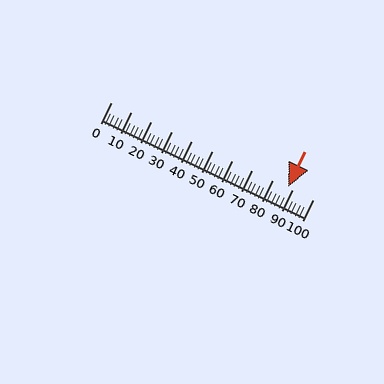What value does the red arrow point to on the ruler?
The red arrow points to approximately 88.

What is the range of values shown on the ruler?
The ruler shows values from 0 to 100.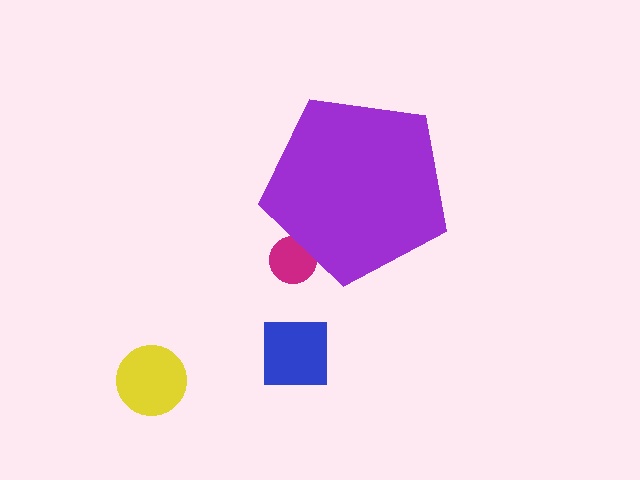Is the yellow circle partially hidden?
No, the yellow circle is fully visible.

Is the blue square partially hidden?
No, the blue square is fully visible.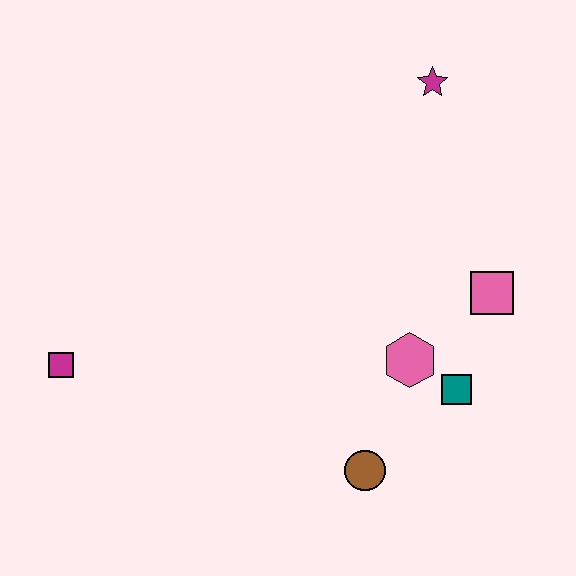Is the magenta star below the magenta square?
No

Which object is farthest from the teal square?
The magenta square is farthest from the teal square.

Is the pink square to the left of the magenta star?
No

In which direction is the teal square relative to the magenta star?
The teal square is below the magenta star.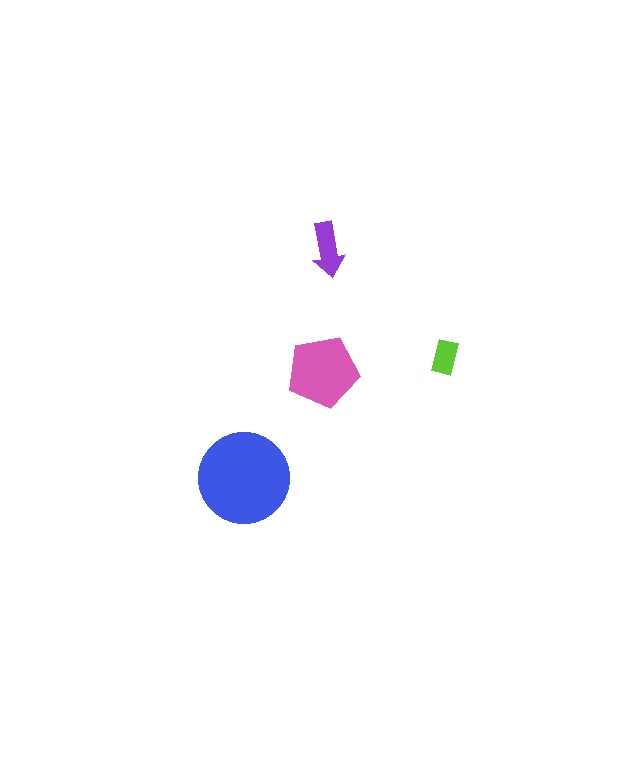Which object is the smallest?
The lime rectangle.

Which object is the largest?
The blue circle.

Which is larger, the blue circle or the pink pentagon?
The blue circle.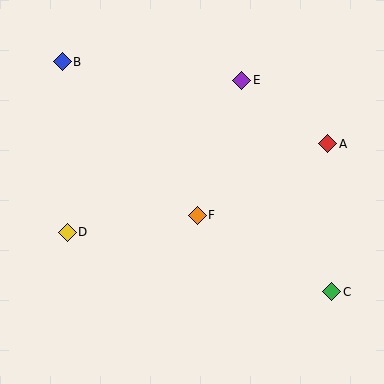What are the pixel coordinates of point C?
Point C is at (332, 292).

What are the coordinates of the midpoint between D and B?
The midpoint between D and B is at (65, 147).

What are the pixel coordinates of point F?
Point F is at (197, 215).